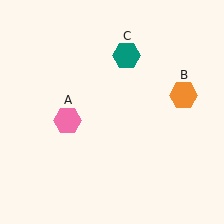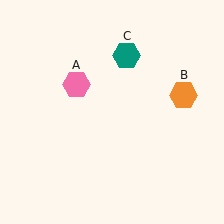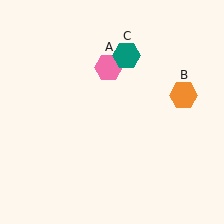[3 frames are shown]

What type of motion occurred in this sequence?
The pink hexagon (object A) rotated clockwise around the center of the scene.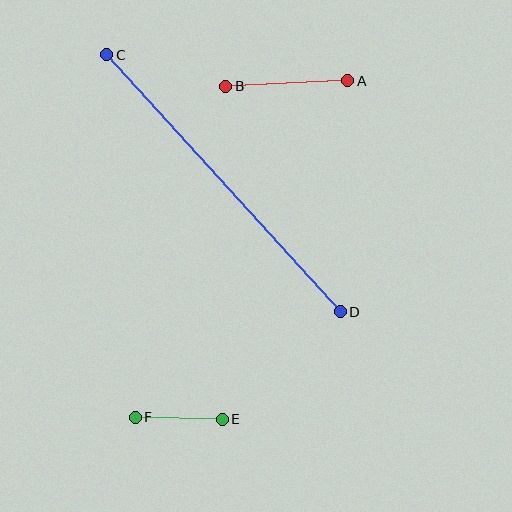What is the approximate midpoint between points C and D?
The midpoint is at approximately (224, 183) pixels.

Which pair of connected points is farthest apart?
Points C and D are farthest apart.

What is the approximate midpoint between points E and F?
The midpoint is at approximately (179, 418) pixels.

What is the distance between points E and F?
The distance is approximately 87 pixels.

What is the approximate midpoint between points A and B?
The midpoint is at approximately (287, 84) pixels.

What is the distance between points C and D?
The distance is approximately 347 pixels.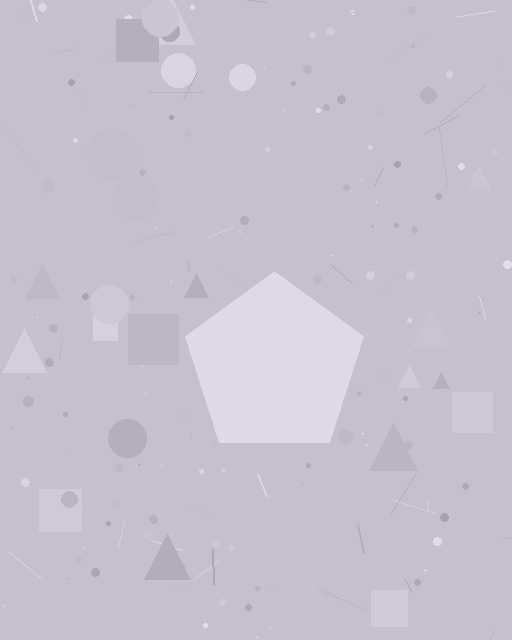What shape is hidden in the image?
A pentagon is hidden in the image.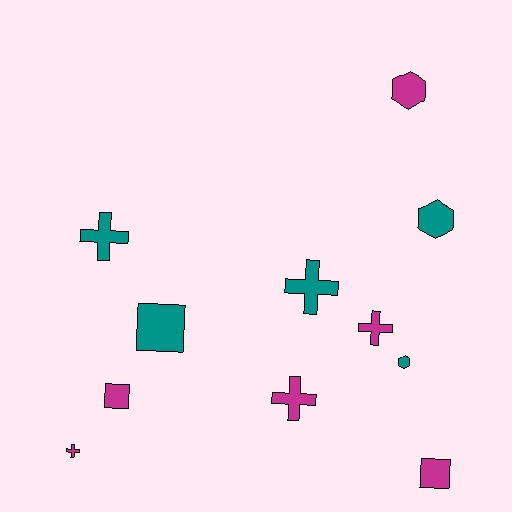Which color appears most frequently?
Magenta, with 6 objects.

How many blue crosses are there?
There are no blue crosses.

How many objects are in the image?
There are 11 objects.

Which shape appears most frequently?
Cross, with 5 objects.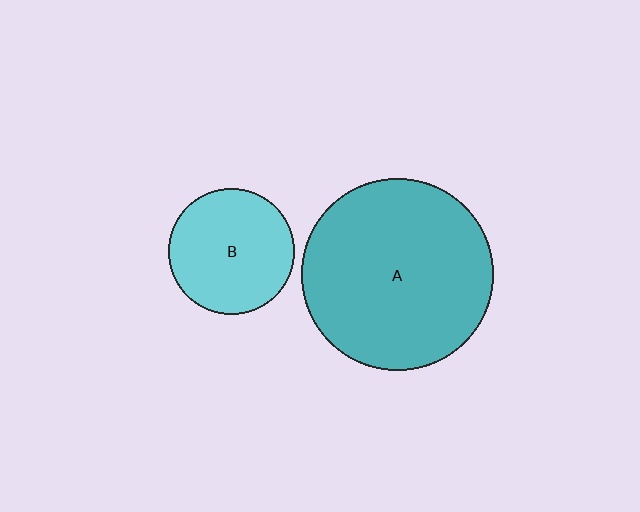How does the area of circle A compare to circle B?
Approximately 2.3 times.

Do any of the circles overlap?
No, none of the circles overlap.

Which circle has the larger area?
Circle A (teal).